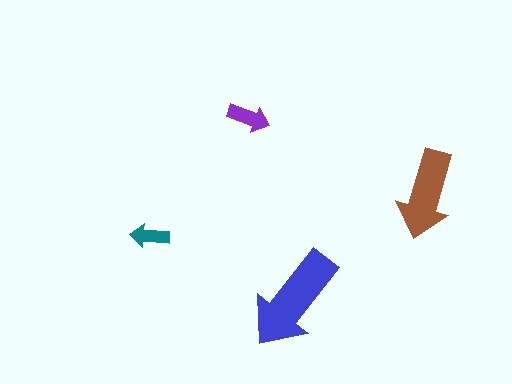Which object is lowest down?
The blue arrow is bottommost.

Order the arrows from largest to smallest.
the blue one, the brown one, the purple one, the teal one.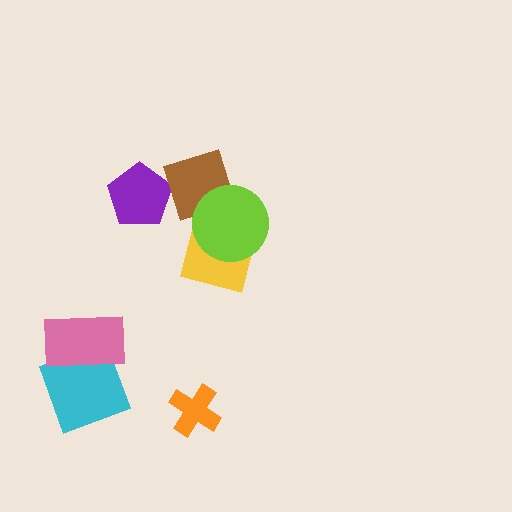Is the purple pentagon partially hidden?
Yes, it is partially covered by another shape.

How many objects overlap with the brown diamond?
3 objects overlap with the brown diamond.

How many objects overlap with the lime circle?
2 objects overlap with the lime circle.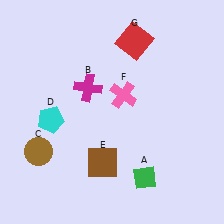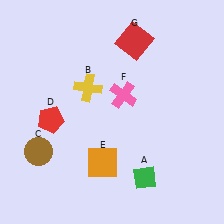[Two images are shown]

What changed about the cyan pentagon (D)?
In Image 1, D is cyan. In Image 2, it changed to red.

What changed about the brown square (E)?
In Image 1, E is brown. In Image 2, it changed to orange.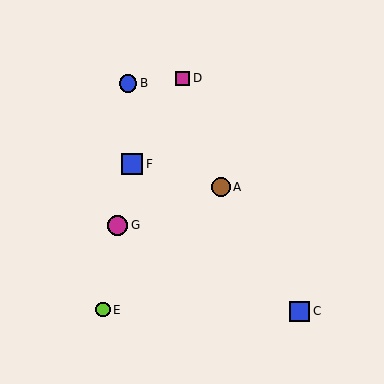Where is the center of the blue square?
The center of the blue square is at (132, 164).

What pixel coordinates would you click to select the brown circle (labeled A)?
Click at (221, 187) to select the brown circle A.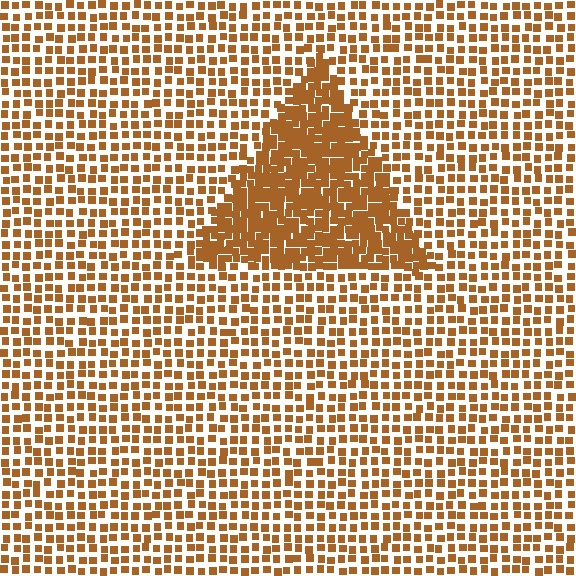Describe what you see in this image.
The image contains small brown elements arranged at two different densities. A triangle-shaped region is visible where the elements are more densely packed than the surrounding area.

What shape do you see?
I see a triangle.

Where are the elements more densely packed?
The elements are more densely packed inside the triangle boundary.